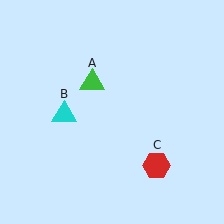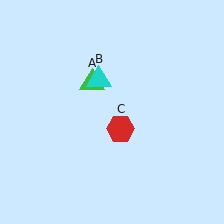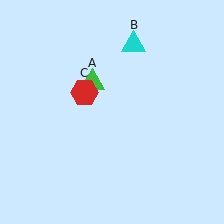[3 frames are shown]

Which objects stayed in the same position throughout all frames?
Green triangle (object A) remained stationary.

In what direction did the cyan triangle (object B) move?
The cyan triangle (object B) moved up and to the right.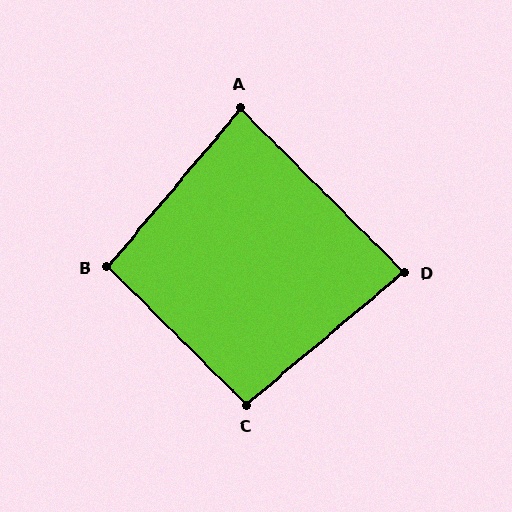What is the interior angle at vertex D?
Approximately 85 degrees (approximately right).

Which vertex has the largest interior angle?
C, at approximately 95 degrees.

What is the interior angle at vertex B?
Approximately 95 degrees (approximately right).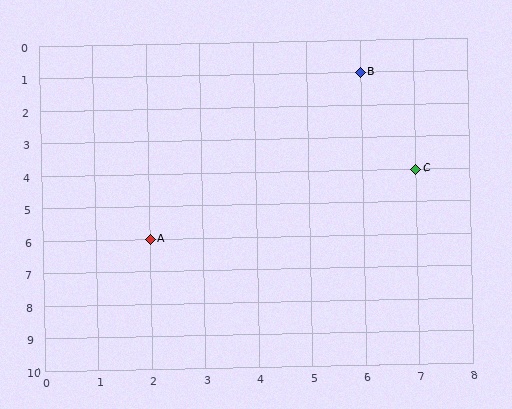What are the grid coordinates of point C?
Point C is at grid coordinates (7, 4).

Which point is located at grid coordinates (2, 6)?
Point A is at (2, 6).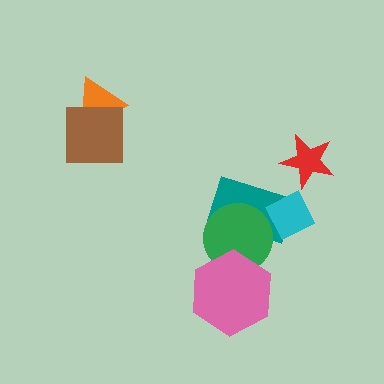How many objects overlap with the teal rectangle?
2 objects overlap with the teal rectangle.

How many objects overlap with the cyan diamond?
1 object overlaps with the cyan diamond.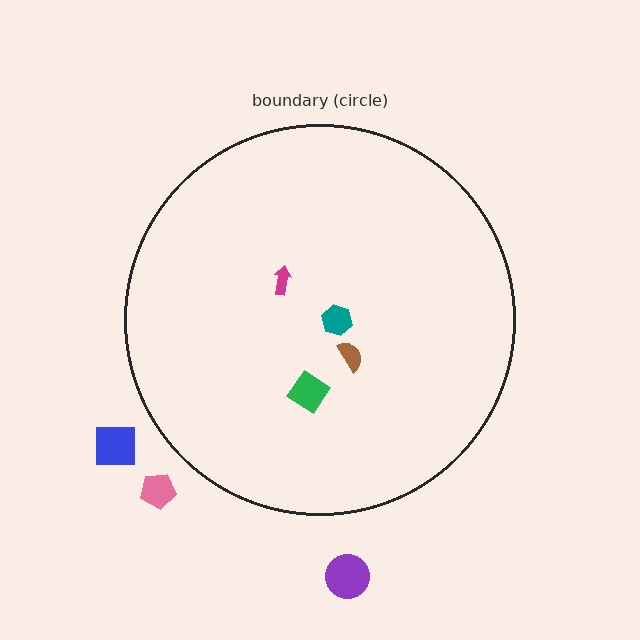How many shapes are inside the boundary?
4 inside, 3 outside.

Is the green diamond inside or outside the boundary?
Inside.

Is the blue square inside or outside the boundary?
Outside.